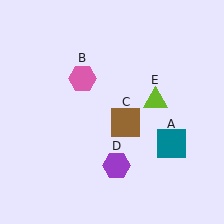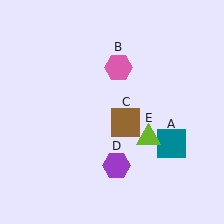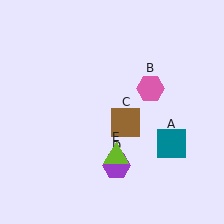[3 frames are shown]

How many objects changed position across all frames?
2 objects changed position: pink hexagon (object B), lime triangle (object E).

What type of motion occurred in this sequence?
The pink hexagon (object B), lime triangle (object E) rotated clockwise around the center of the scene.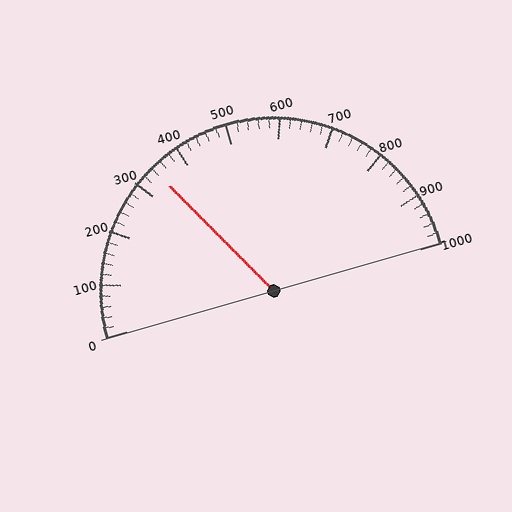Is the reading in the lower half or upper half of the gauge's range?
The reading is in the lower half of the range (0 to 1000).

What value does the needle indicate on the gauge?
The needle indicates approximately 340.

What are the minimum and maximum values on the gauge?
The gauge ranges from 0 to 1000.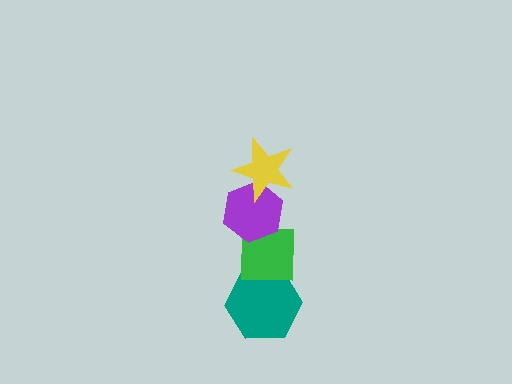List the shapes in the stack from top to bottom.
From top to bottom: the yellow star, the purple hexagon, the green square, the teal hexagon.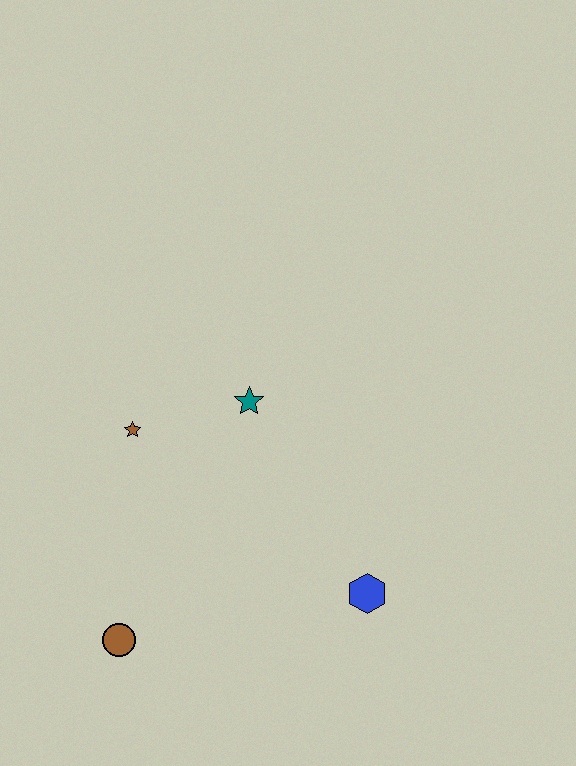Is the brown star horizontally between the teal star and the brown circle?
Yes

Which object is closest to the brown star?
The teal star is closest to the brown star.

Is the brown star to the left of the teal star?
Yes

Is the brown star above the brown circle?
Yes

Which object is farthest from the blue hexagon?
The brown star is farthest from the blue hexagon.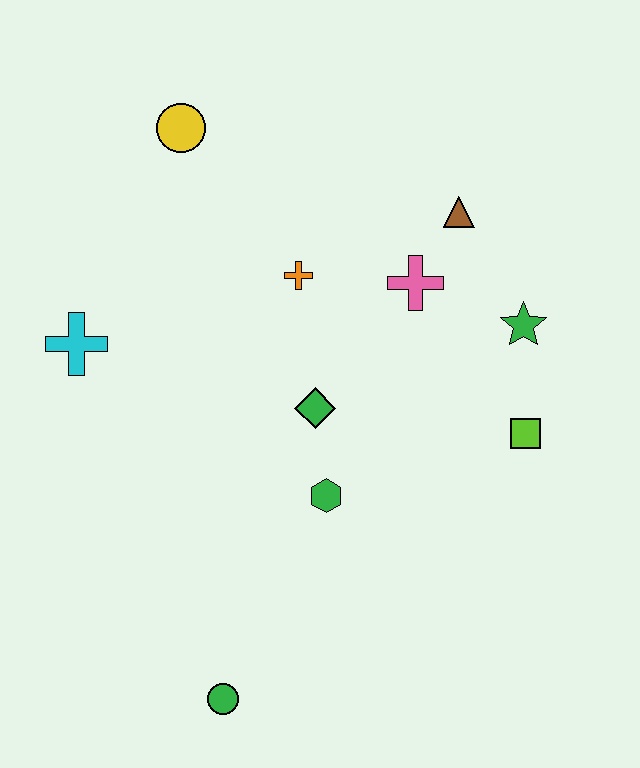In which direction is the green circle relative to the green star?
The green circle is below the green star.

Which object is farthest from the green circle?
The yellow circle is farthest from the green circle.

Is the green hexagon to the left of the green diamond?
No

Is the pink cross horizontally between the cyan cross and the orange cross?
No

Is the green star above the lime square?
Yes